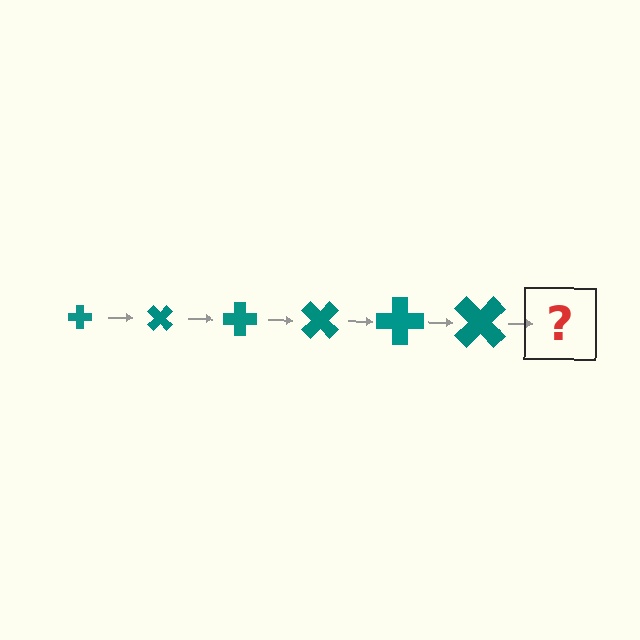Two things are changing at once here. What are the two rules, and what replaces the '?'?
The two rules are that the cross grows larger each step and it rotates 45 degrees each step. The '?' should be a cross, larger than the previous one and rotated 270 degrees from the start.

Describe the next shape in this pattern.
It should be a cross, larger than the previous one and rotated 270 degrees from the start.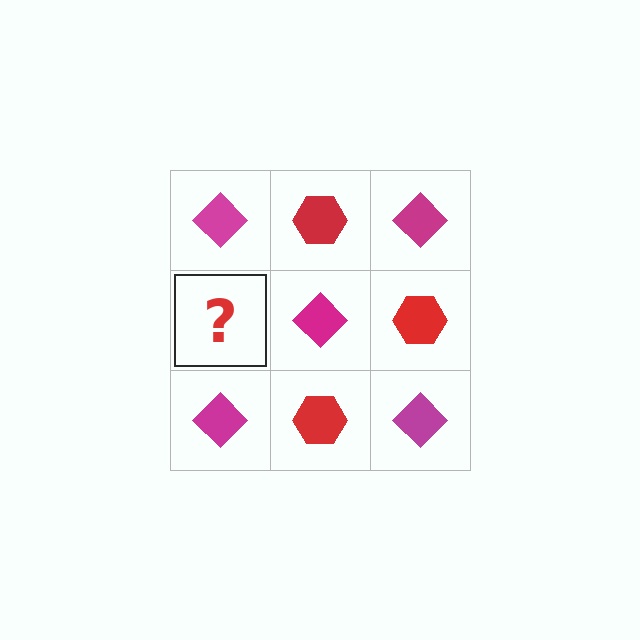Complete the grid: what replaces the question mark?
The question mark should be replaced with a red hexagon.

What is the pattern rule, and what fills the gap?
The rule is that it alternates magenta diamond and red hexagon in a checkerboard pattern. The gap should be filled with a red hexagon.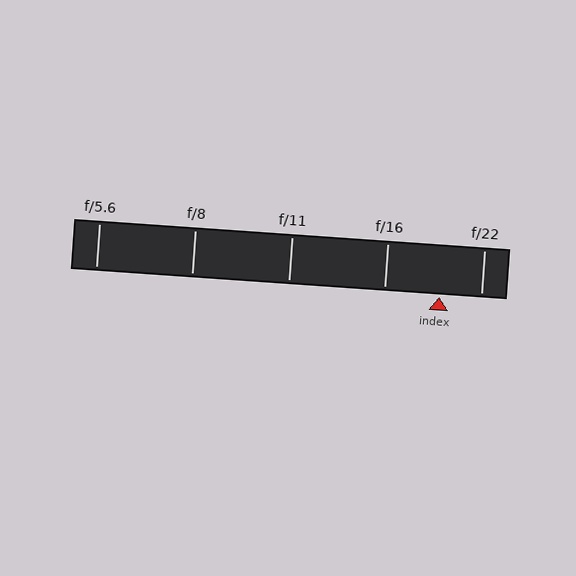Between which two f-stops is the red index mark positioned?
The index mark is between f/16 and f/22.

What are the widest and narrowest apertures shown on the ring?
The widest aperture shown is f/5.6 and the narrowest is f/22.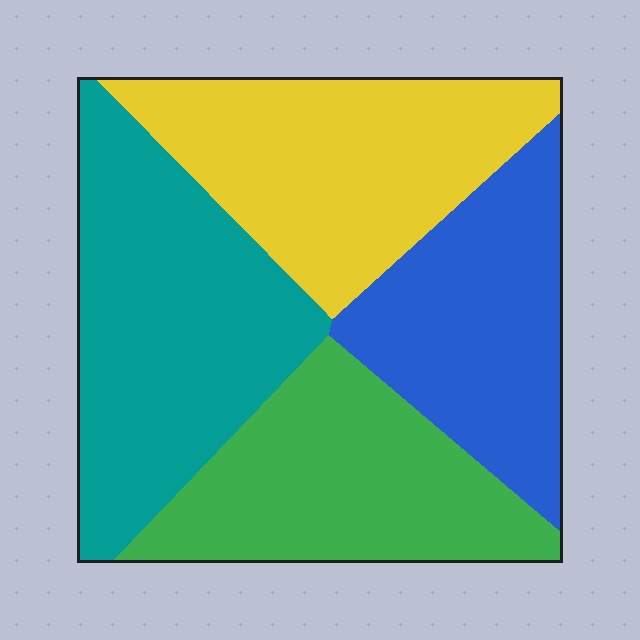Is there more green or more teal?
Teal.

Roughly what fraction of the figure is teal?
Teal covers about 30% of the figure.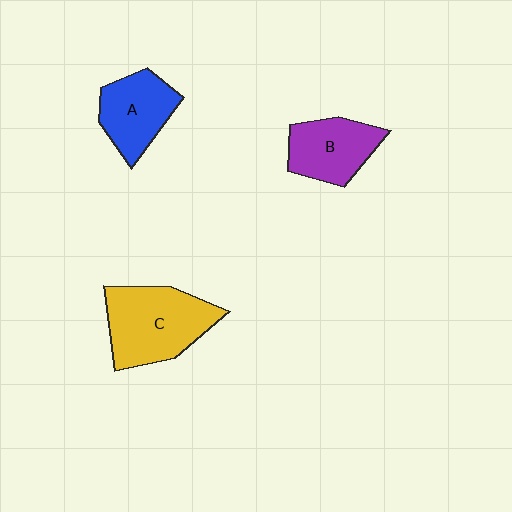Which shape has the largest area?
Shape C (yellow).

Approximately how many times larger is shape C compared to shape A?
Approximately 1.4 times.